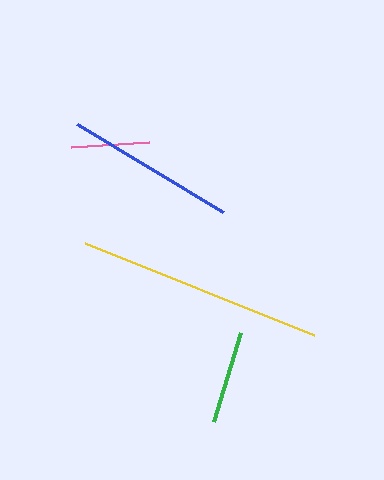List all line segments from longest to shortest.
From longest to shortest: yellow, blue, green, pink.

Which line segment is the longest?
The yellow line is the longest at approximately 247 pixels.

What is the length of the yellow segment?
The yellow segment is approximately 247 pixels long.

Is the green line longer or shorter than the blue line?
The blue line is longer than the green line.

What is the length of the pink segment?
The pink segment is approximately 78 pixels long.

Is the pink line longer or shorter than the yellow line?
The yellow line is longer than the pink line.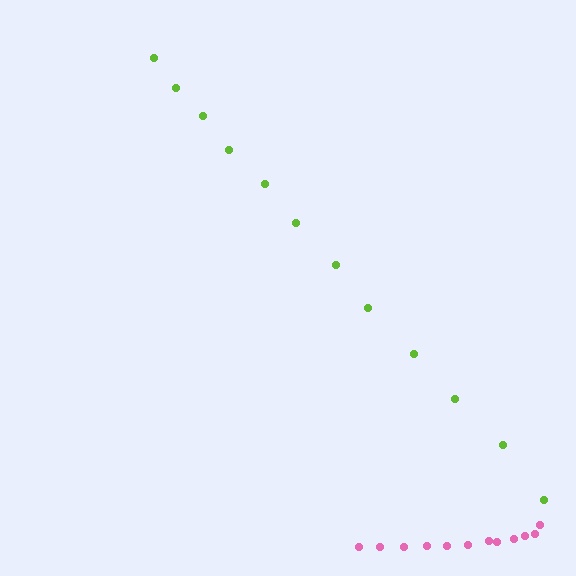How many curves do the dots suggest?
There are 2 distinct paths.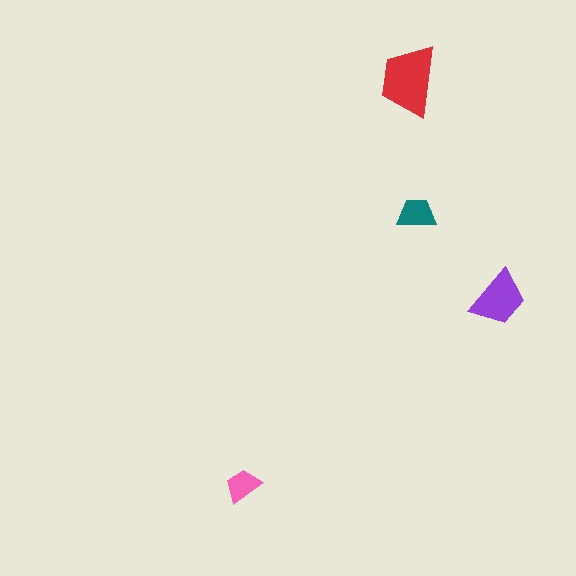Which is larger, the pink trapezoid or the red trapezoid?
The red one.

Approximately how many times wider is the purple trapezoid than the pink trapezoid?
About 1.5 times wider.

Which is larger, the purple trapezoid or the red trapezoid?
The red one.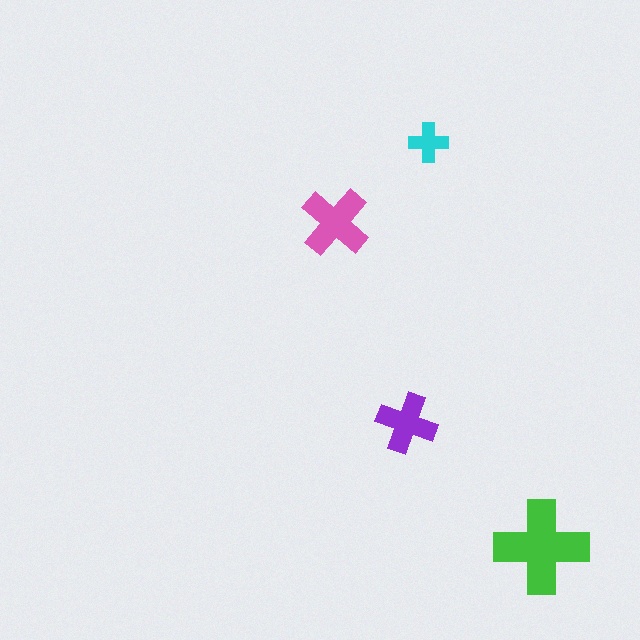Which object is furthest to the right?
The green cross is rightmost.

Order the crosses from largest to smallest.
the green one, the pink one, the purple one, the cyan one.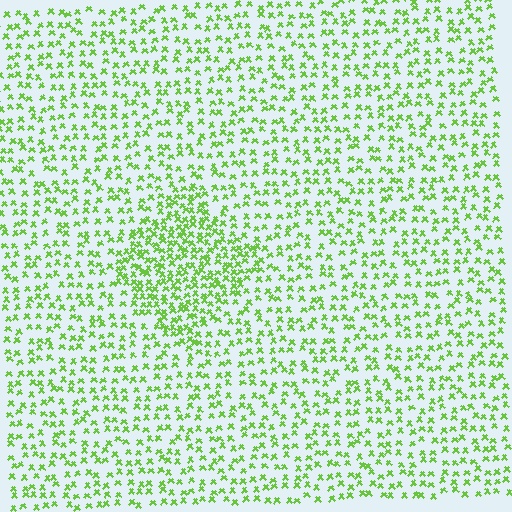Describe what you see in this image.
The image contains small lime elements arranged at two different densities. A diamond-shaped region is visible where the elements are more densely packed than the surrounding area.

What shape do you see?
I see a diamond.